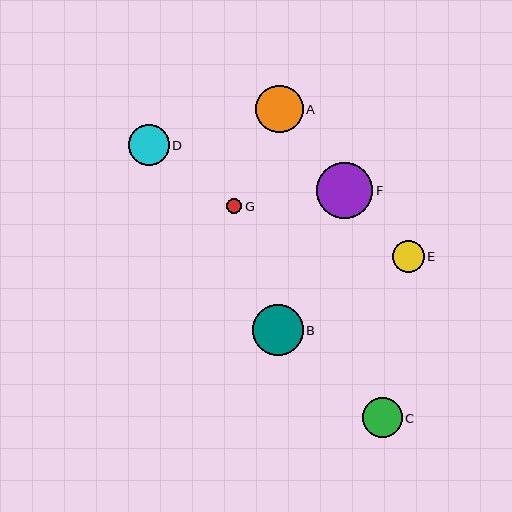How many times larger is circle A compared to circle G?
Circle A is approximately 3.2 times the size of circle G.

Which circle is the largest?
Circle F is the largest with a size of approximately 56 pixels.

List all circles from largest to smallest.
From largest to smallest: F, B, A, D, C, E, G.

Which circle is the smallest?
Circle G is the smallest with a size of approximately 15 pixels.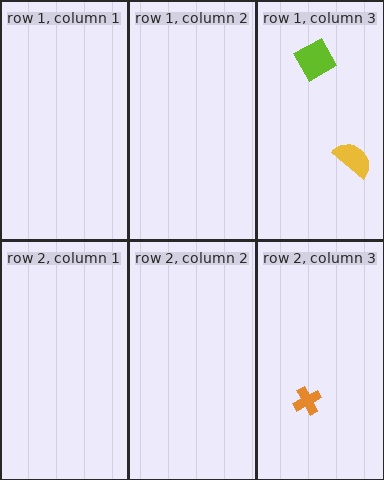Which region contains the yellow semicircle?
The row 1, column 3 region.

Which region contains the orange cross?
The row 2, column 3 region.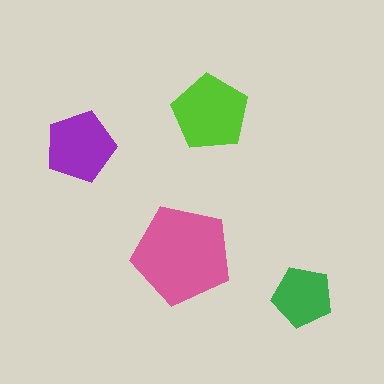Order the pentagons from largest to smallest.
the pink one, the lime one, the purple one, the green one.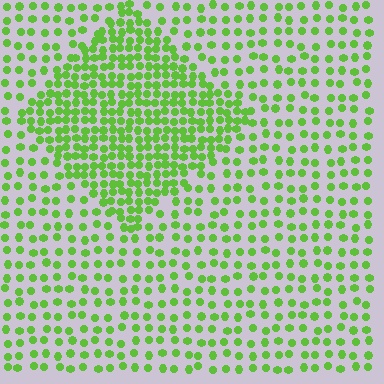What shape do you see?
I see a diamond.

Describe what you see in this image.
The image contains small lime elements arranged at two different densities. A diamond-shaped region is visible where the elements are more densely packed than the surrounding area.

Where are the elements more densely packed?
The elements are more densely packed inside the diamond boundary.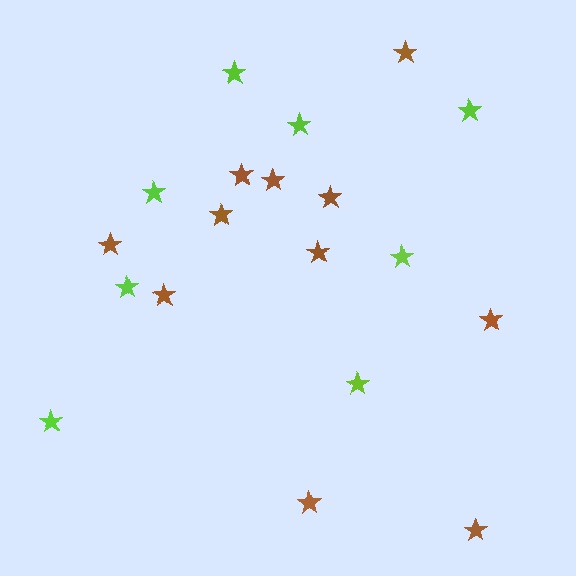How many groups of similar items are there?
There are 2 groups: one group of brown stars (11) and one group of lime stars (8).